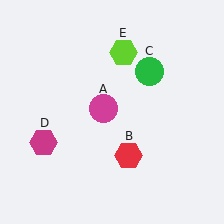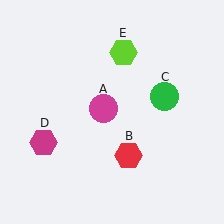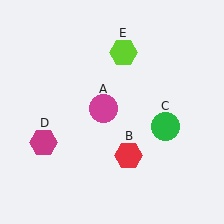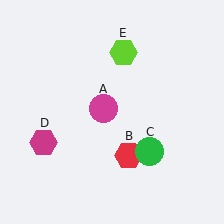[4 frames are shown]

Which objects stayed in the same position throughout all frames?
Magenta circle (object A) and red hexagon (object B) and magenta hexagon (object D) and lime hexagon (object E) remained stationary.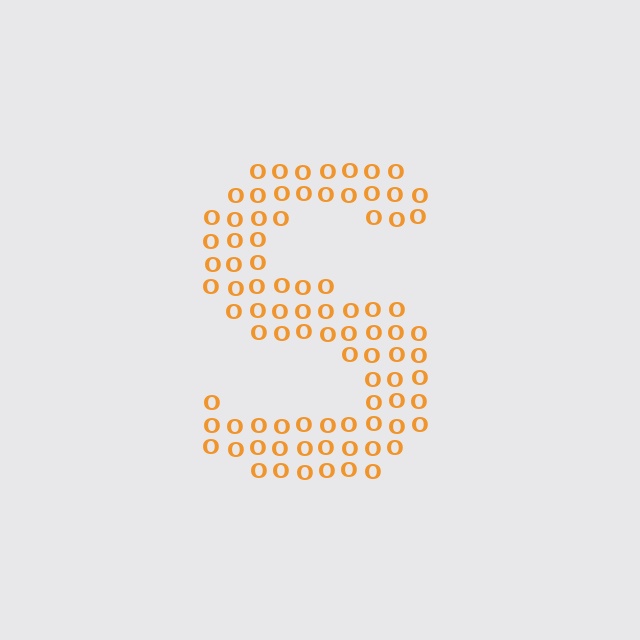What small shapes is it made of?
It is made of small letter O's.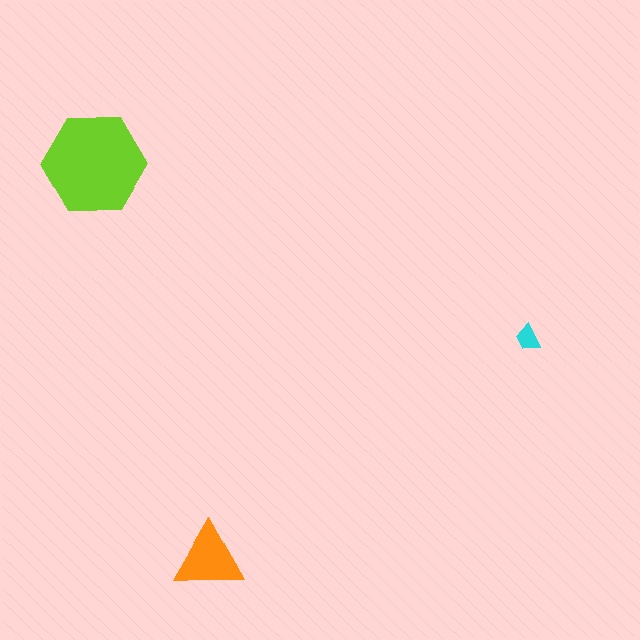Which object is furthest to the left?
The lime hexagon is leftmost.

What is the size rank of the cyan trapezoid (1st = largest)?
3rd.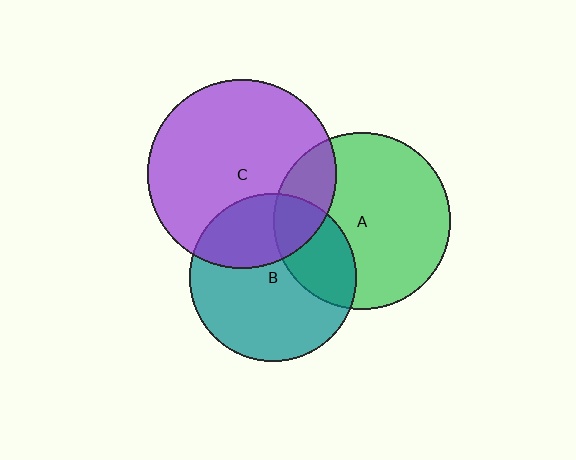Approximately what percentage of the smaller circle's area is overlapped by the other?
Approximately 30%.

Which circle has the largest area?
Circle C (purple).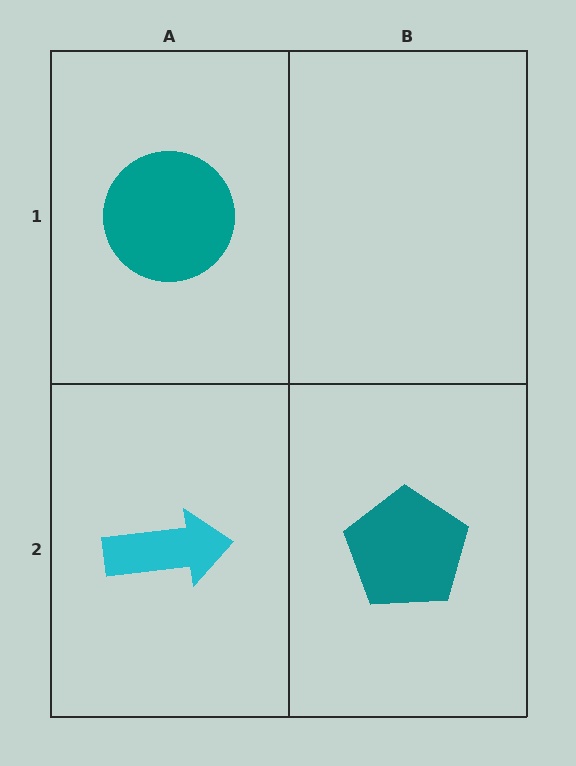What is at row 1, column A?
A teal circle.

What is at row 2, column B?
A teal pentagon.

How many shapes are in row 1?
1 shape.